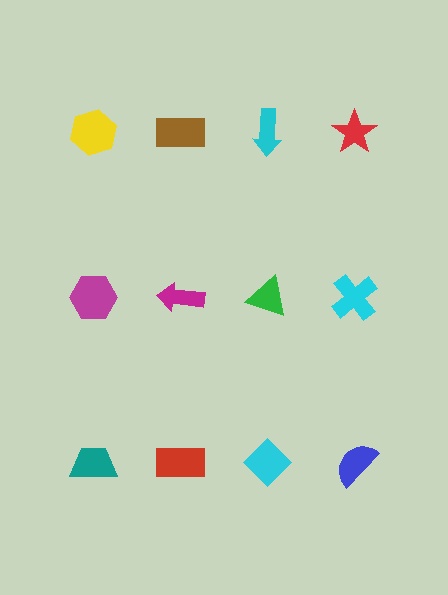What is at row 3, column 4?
A blue semicircle.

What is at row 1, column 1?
A yellow hexagon.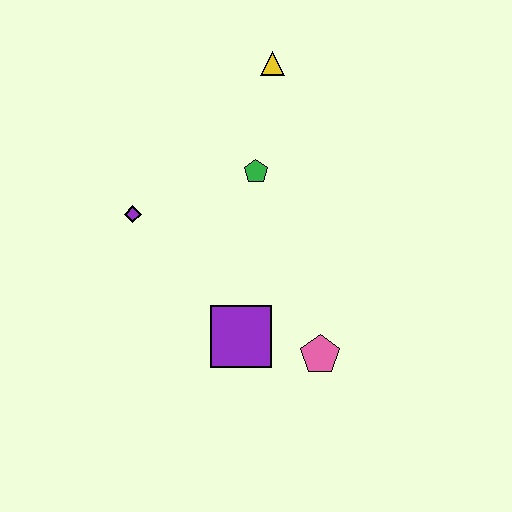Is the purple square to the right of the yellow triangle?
No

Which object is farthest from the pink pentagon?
The yellow triangle is farthest from the pink pentagon.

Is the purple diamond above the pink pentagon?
Yes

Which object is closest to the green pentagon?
The yellow triangle is closest to the green pentagon.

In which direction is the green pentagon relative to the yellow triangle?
The green pentagon is below the yellow triangle.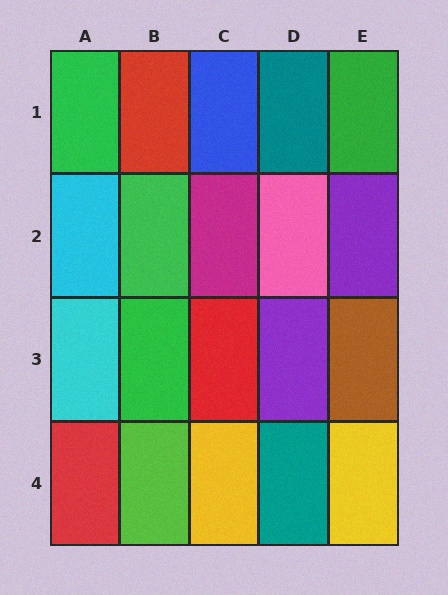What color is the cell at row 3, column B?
Green.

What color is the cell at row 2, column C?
Magenta.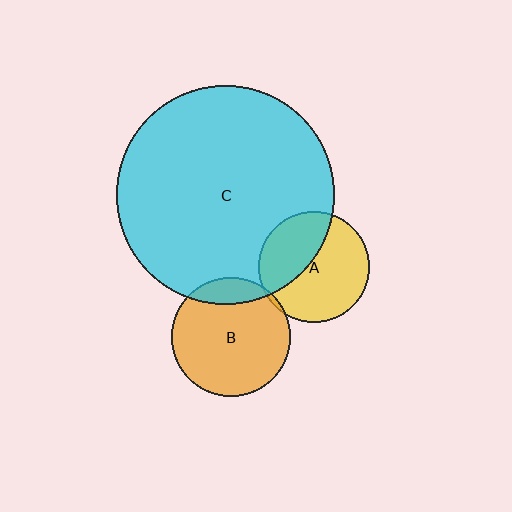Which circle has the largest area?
Circle C (cyan).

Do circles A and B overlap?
Yes.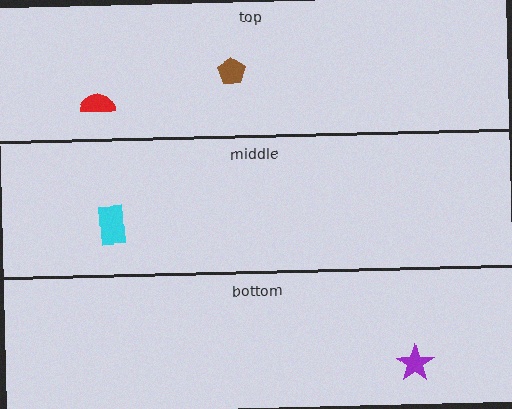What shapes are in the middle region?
The cyan rectangle.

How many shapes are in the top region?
2.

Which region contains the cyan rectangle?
The middle region.